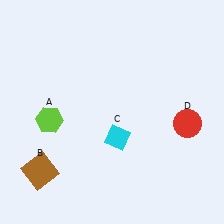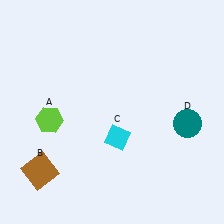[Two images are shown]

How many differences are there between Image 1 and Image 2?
There is 1 difference between the two images.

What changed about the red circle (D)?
In Image 1, D is red. In Image 2, it changed to teal.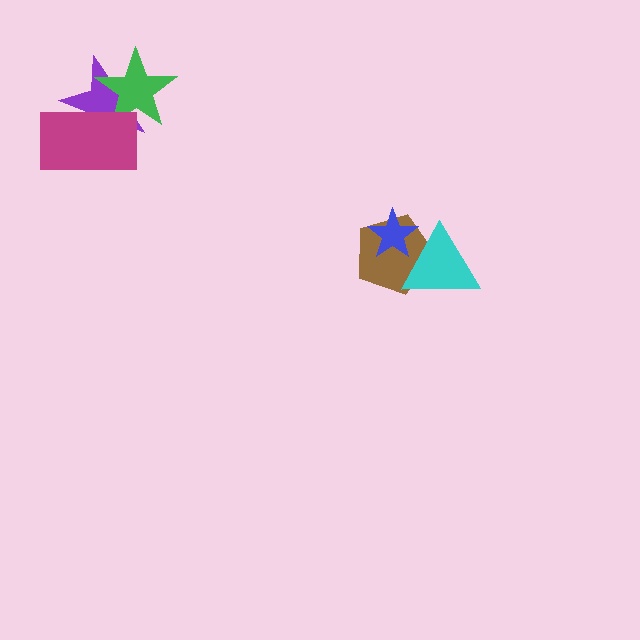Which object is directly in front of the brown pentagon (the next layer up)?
The blue star is directly in front of the brown pentagon.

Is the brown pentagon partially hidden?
Yes, it is partially covered by another shape.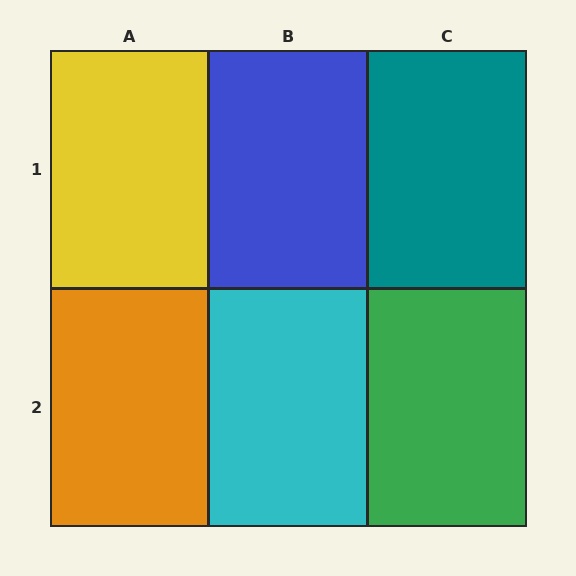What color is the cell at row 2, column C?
Green.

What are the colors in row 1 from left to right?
Yellow, blue, teal.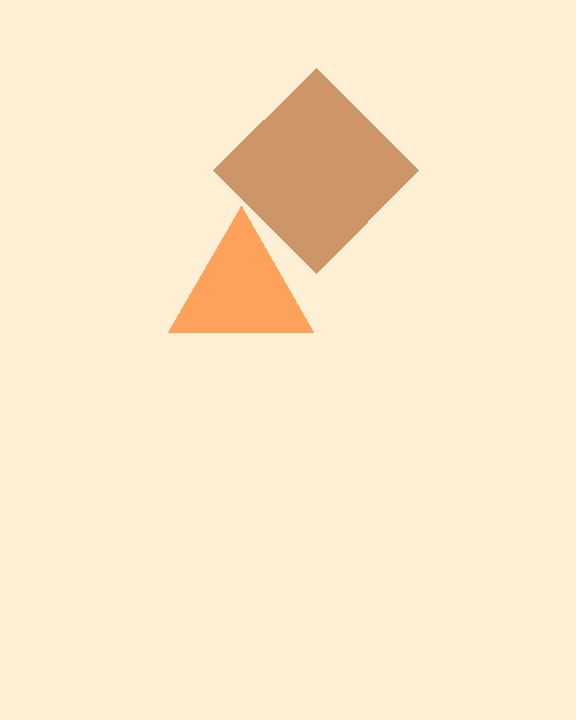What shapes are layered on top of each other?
The layered shapes are: an orange triangle, a brown diamond.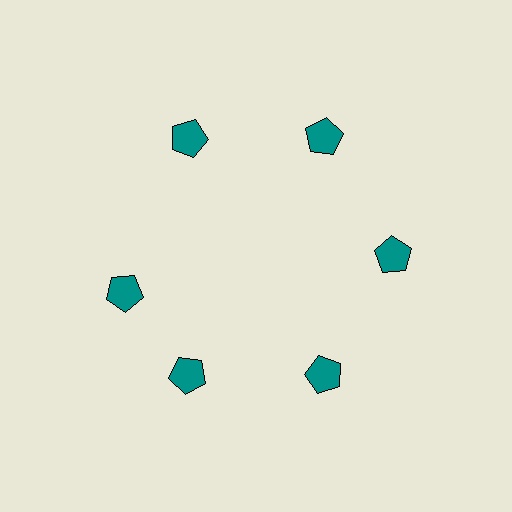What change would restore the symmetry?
The symmetry would be restored by rotating it back into even spacing with its neighbors so that all 6 pentagons sit at equal angles and equal distance from the center.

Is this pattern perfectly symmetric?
No. The 6 teal pentagons are arranged in a ring, but one element near the 9 o'clock position is rotated out of alignment along the ring, breaking the 6-fold rotational symmetry.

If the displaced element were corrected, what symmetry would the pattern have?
It would have 6-fold rotational symmetry — the pattern would map onto itself every 60 degrees.